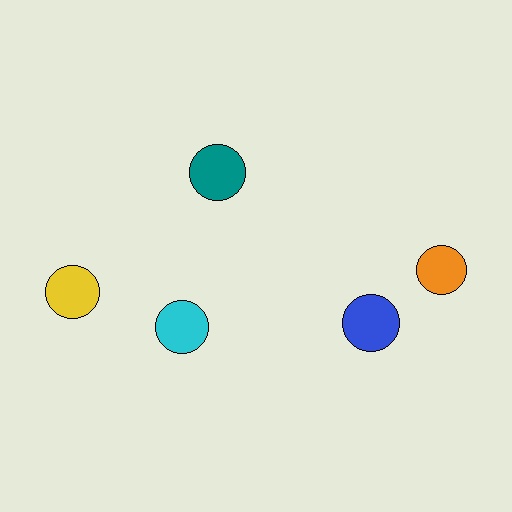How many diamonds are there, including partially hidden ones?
There are no diamonds.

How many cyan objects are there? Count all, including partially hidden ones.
There is 1 cyan object.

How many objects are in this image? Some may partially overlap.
There are 5 objects.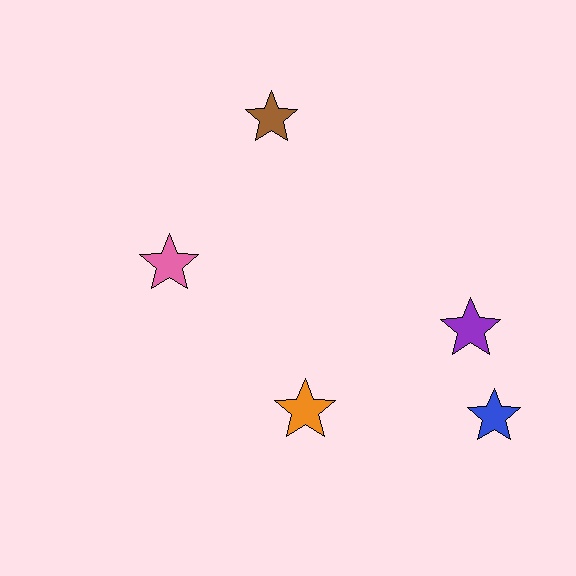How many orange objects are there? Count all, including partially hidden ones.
There is 1 orange object.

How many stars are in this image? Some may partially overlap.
There are 5 stars.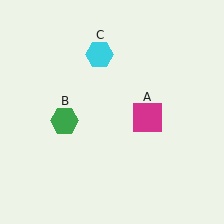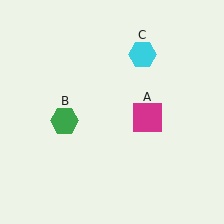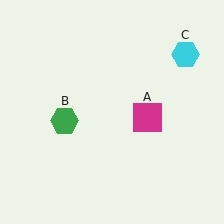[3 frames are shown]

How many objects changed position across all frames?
1 object changed position: cyan hexagon (object C).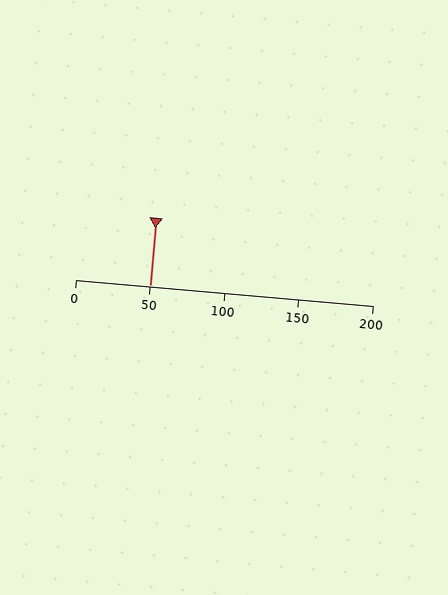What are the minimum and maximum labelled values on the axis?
The axis runs from 0 to 200.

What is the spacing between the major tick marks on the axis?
The major ticks are spaced 50 apart.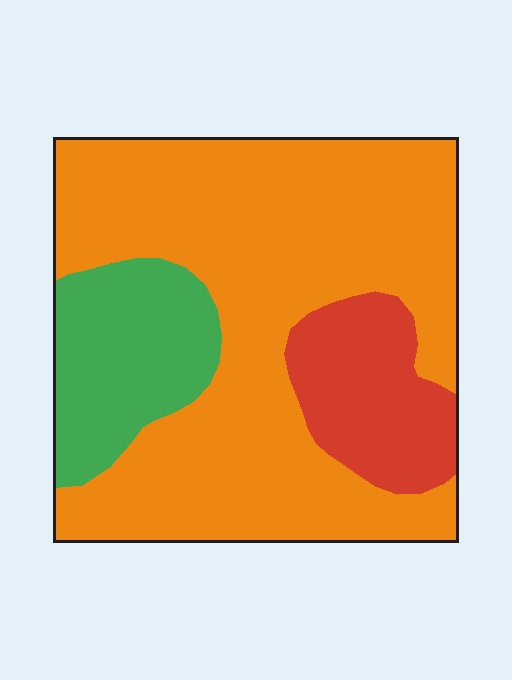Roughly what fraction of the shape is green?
Green covers 17% of the shape.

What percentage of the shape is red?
Red covers roughly 15% of the shape.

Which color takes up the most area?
Orange, at roughly 70%.